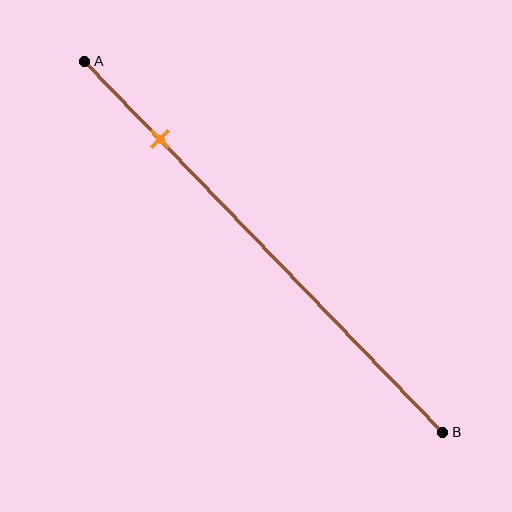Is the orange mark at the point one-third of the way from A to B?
No, the mark is at about 20% from A, not at the 33% one-third point.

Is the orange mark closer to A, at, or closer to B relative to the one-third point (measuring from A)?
The orange mark is closer to point A than the one-third point of segment AB.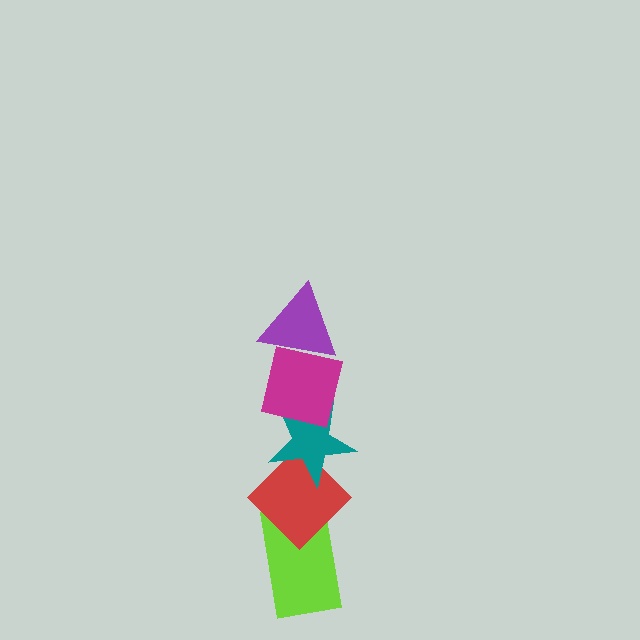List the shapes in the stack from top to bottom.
From top to bottom: the purple triangle, the magenta square, the teal star, the red diamond, the lime rectangle.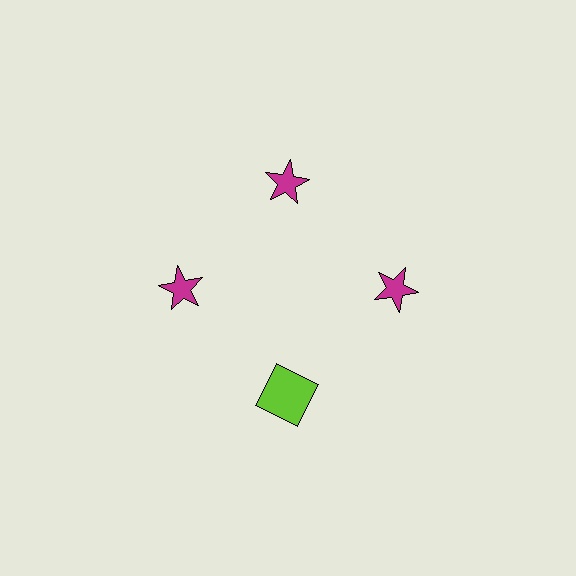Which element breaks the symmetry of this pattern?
The lime square at roughly the 6 o'clock position breaks the symmetry. All other shapes are magenta stars.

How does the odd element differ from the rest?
It differs in both color (lime instead of magenta) and shape (square instead of star).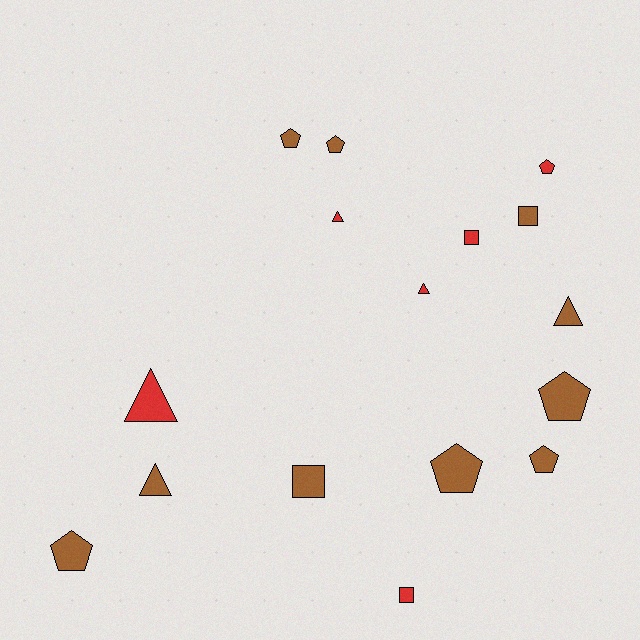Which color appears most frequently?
Brown, with 10 objects.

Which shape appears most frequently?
Pentagon, with 7 objects.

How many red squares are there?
There are 2 red squares.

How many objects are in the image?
There are 16 objects.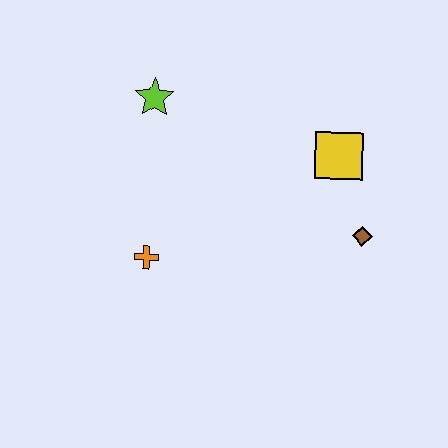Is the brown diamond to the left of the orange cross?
No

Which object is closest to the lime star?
The orange cross is closest to the lime star.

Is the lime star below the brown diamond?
No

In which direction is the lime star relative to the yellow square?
The lime star is to the left of the yellow square.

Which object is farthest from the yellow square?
The orange cross is farthest from the yellow square.